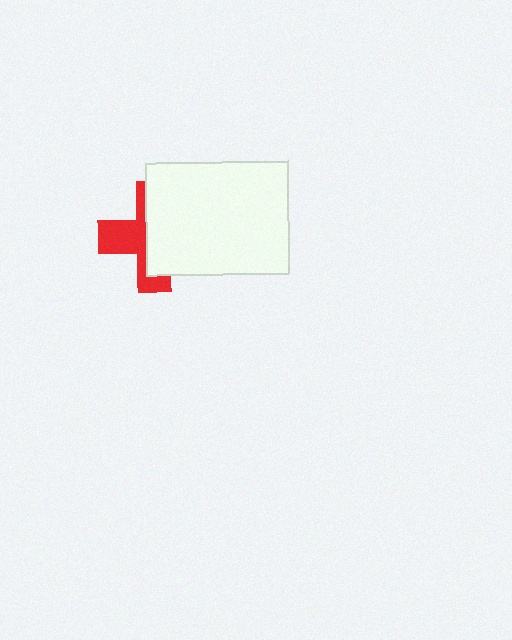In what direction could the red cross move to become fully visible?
The red cross could move left. That would shift it out from behind the white rectangle entirely.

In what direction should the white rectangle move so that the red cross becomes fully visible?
The white rectangle should move right. That is the shortest direction to clear the overlap and leave the red cross fully visible.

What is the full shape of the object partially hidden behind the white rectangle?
The partially hidden object is a red cross.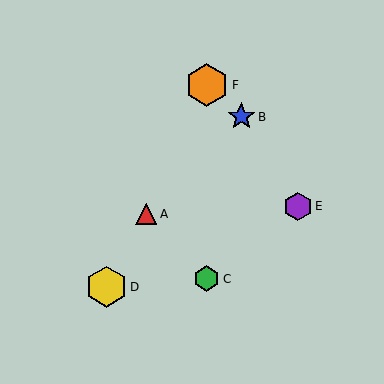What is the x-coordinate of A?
Object A is at x≈146.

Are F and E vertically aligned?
No, F is at x≈207 and E is at x≈298.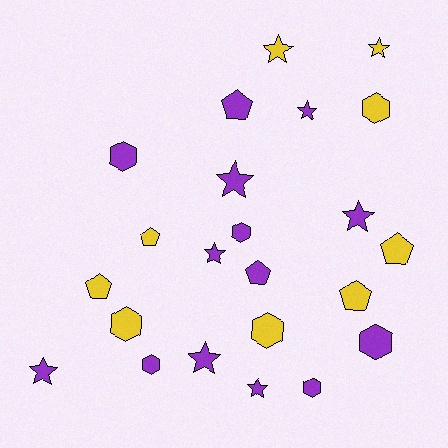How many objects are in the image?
There are 23 objects.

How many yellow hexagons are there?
There are 3 yellow hexagons.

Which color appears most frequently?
Purple, with 14 objects.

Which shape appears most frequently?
Star, with 9 objects.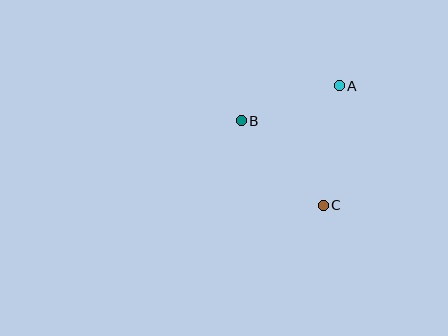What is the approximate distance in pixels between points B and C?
The distance between B and C is approximately 118 pixels.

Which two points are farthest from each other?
Points A and C are farthest from each other.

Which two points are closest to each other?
Points A and B are closest to each other.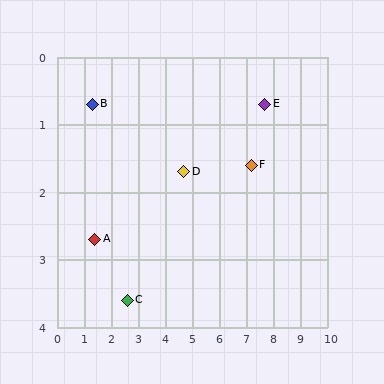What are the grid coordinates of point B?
Point B is at approximately (1.3, 0.7).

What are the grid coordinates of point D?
Point D is at approximately (4.7, 1.7).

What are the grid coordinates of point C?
Point C is at approximately (2.6, 3.6).